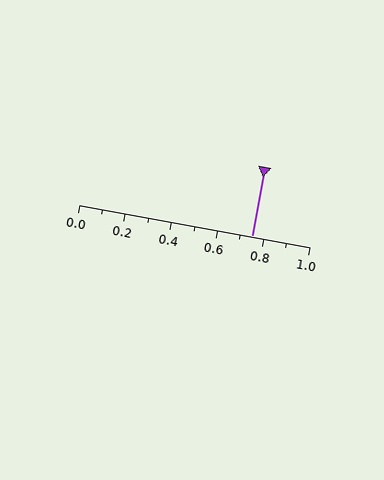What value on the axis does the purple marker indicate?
The marker indicates approximately 0.75.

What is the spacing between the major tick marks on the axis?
The major ticks are spaced 0.2 apart.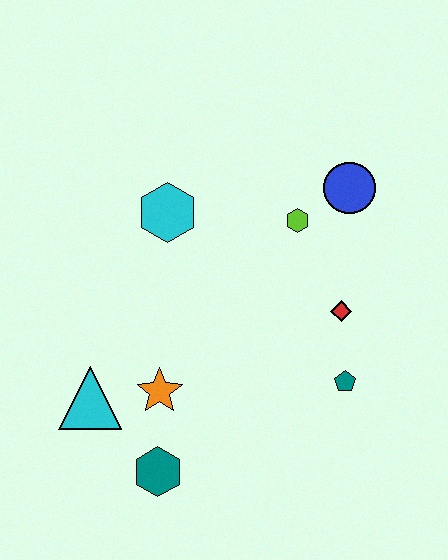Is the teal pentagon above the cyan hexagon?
No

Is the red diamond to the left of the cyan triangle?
No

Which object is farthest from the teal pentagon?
The cyan triangle is farthest from the teal pentagon.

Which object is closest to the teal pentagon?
The red diamond is closest to the teal pentagon.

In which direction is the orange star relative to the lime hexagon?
The orange star is below the lime hexagon.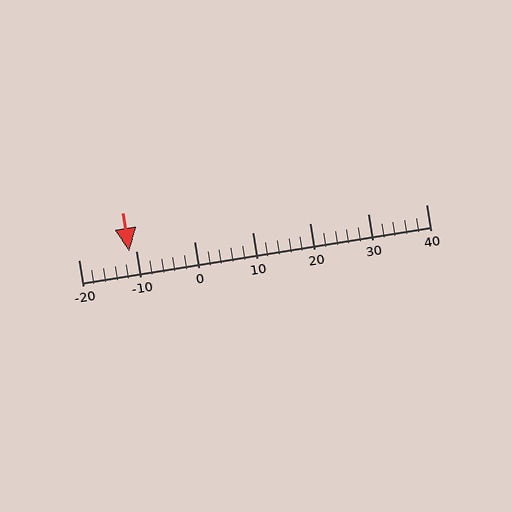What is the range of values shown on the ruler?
The ruler shows values from -20 to 40.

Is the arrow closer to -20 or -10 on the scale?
The arrow is closer to -10.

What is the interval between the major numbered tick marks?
The major tick marks are spaced 10 units apart.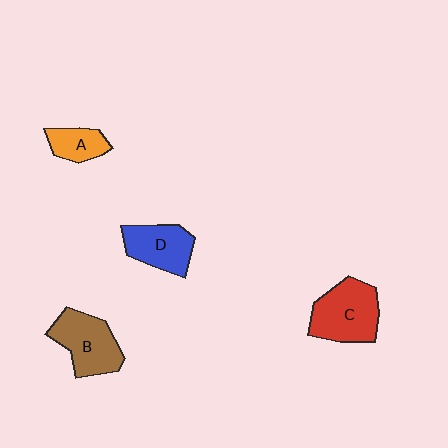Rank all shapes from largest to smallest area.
From largest to smallest: C (red), B (brown), D (blue), A (orange).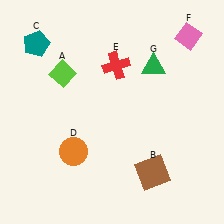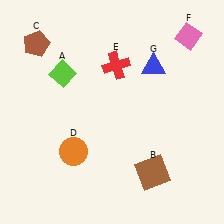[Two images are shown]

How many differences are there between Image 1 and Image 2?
There are 2 differences between the two images.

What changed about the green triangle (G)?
In Image 1, G is green. In Image 2, it changed to blue.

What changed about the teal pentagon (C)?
In Image 1, C is teal. In Image 2, it changed to brown.